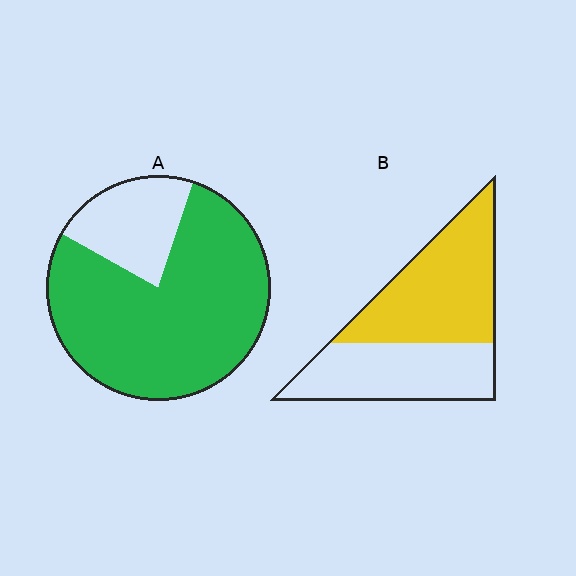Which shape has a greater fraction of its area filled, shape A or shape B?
Shape A.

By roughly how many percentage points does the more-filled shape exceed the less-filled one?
By roughly 25 percentage points (A over B).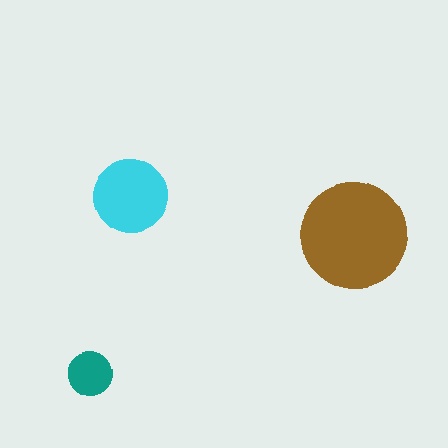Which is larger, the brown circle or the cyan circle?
The brown one.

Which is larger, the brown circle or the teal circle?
The brown one.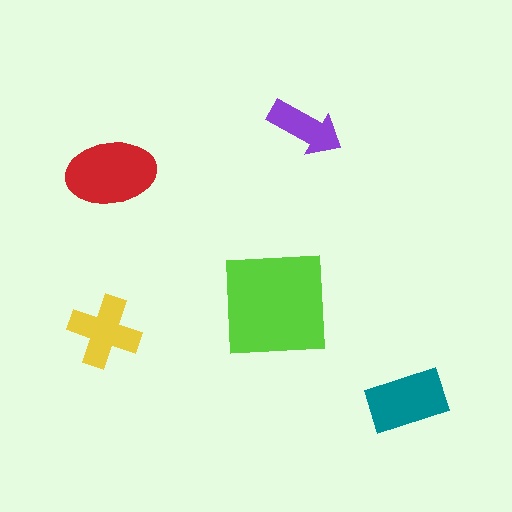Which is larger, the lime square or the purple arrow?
The lime square.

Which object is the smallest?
The purple arrow.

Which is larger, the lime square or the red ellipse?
The lime square.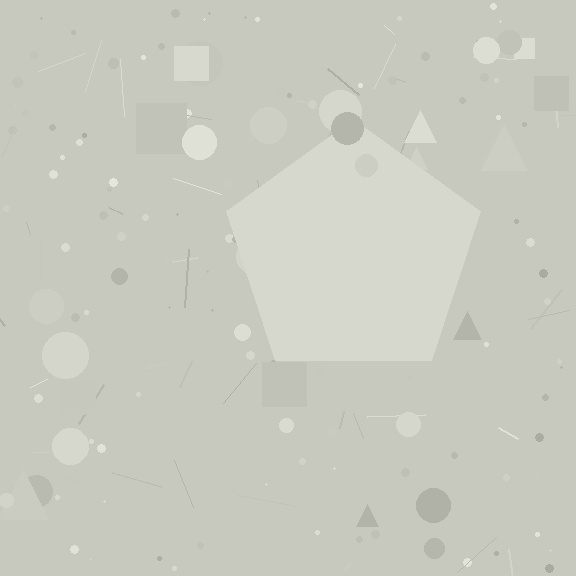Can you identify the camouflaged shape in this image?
The camouflaged shape is a pentagon.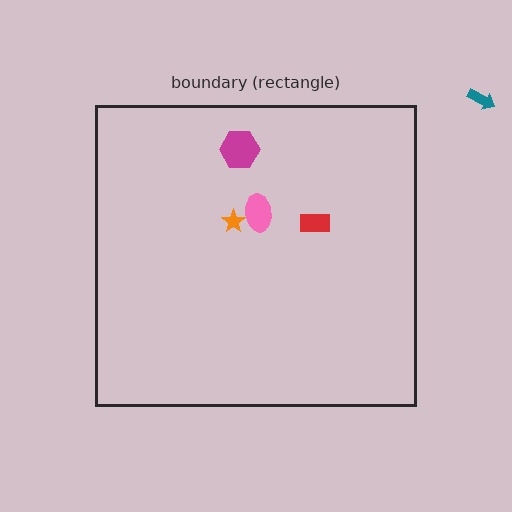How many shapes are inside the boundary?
4 inside, 1 outside.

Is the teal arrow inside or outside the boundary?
Outside.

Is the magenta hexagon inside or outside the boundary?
Inside.